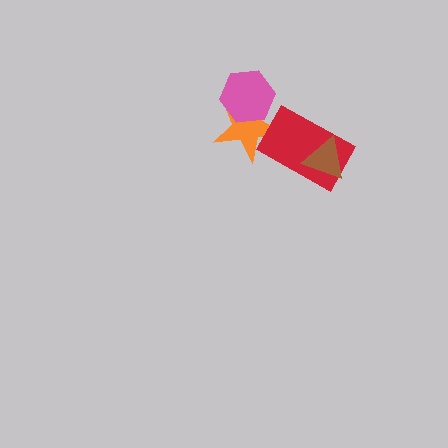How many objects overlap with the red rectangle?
2 objects overlap with the red rectangle.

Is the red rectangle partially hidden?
Yes, it is partially covered by another shape.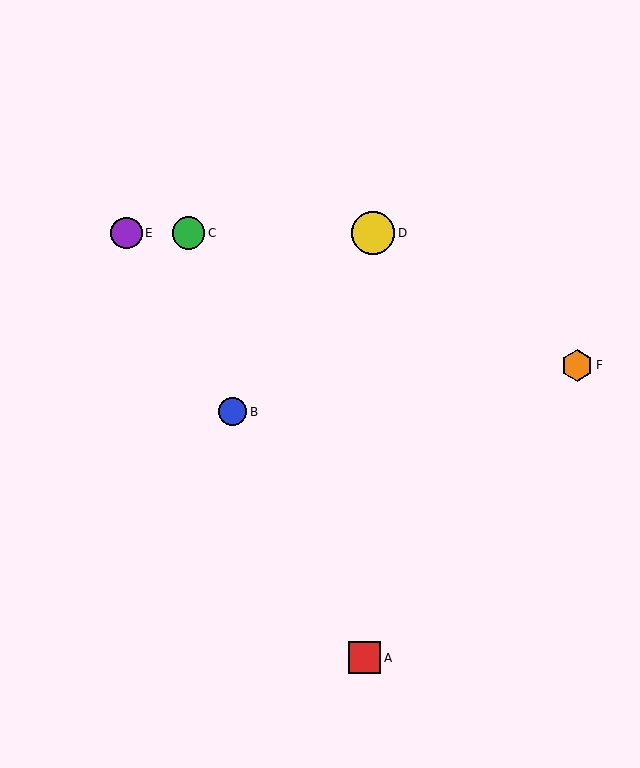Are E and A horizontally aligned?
No, E is at y≈233 and A is at y≈658.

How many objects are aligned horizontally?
3 objects (C, D, E) are aligned horizontally.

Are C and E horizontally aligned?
Yes, both are at y≈233.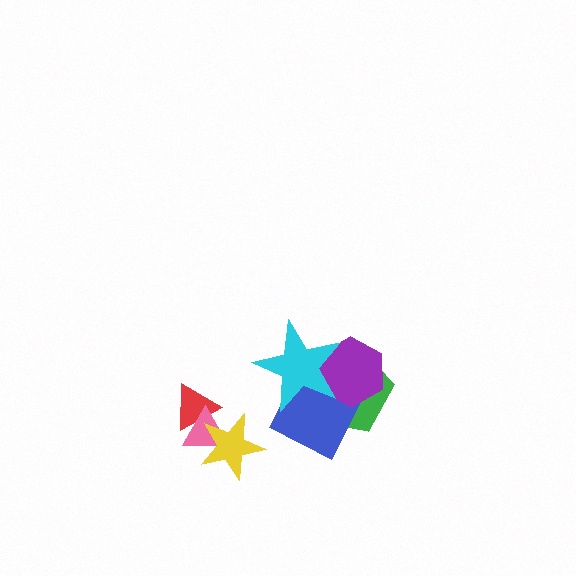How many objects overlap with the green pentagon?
3 objects overlap with the green pentagon.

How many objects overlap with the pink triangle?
2 objects overlap with the pink triangle.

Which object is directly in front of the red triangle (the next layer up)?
The pink triangle is directly in front of the red triangle.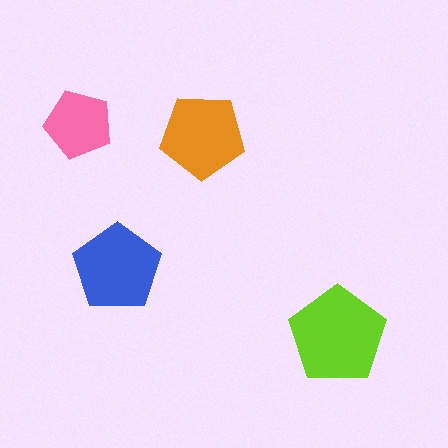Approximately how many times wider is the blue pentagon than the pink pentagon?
About 1.5 times wider.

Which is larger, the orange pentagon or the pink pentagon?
The orange one.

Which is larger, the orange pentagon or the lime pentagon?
The lime one.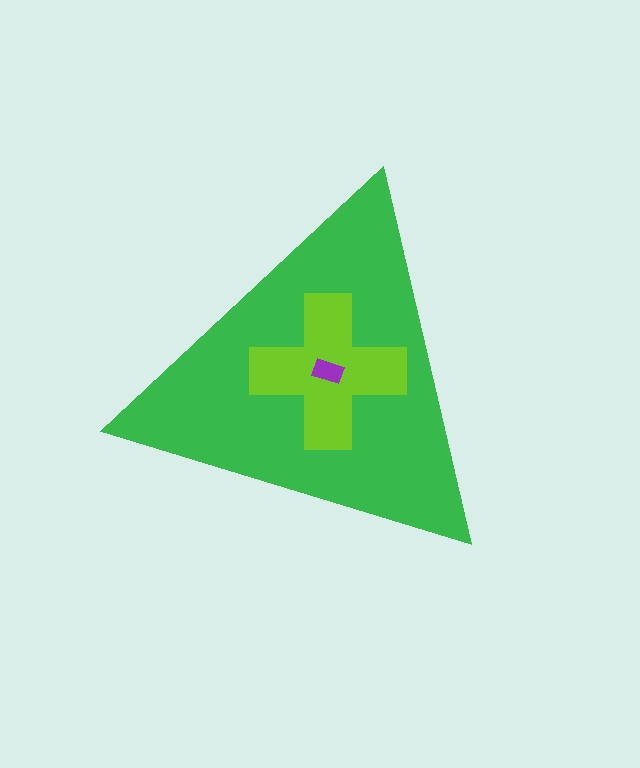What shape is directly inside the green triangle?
The lime cross.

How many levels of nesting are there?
3.